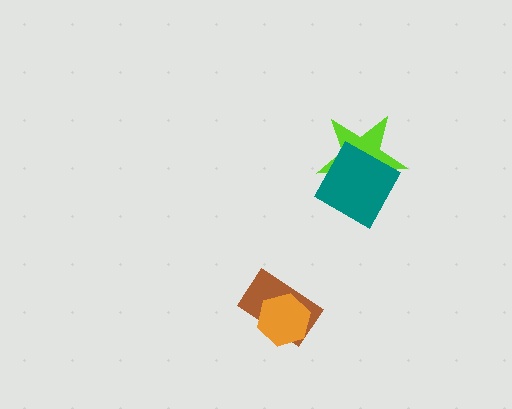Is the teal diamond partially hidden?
No, no other shape covers it.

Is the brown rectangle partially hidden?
Yes, it is partially covered by another shape.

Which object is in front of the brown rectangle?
The orange hexagon is in front of the brown rectangle.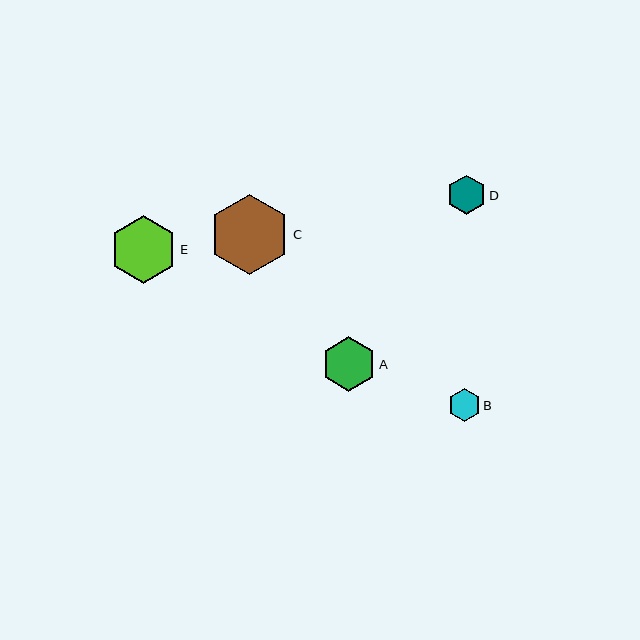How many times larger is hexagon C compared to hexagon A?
Hexagon C is approximately 1.5 times the size of hexagon A.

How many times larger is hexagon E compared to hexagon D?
Hexagon E is approximately 1.7 times the size of hexagon D.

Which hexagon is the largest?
Hexagon C is the largest with a size of approximately 81 pixels.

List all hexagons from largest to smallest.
From largest to smallest: C, E, A, D, B.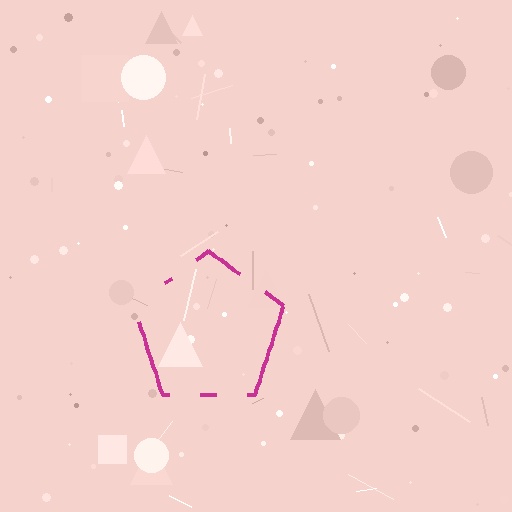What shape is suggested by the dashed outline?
The dashed outline suggests a pentagon.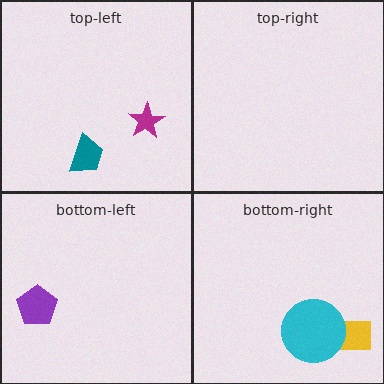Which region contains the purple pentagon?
The bottom-left region.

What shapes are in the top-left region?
The teal trapezoid, the magenta star.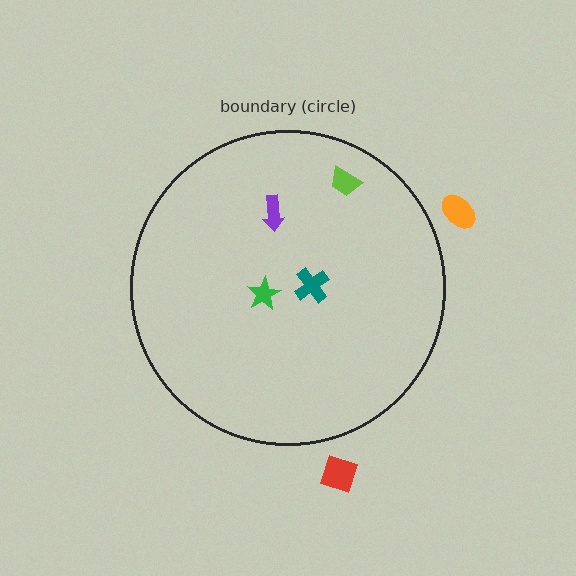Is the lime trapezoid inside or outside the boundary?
Inside.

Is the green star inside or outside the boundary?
Inside.